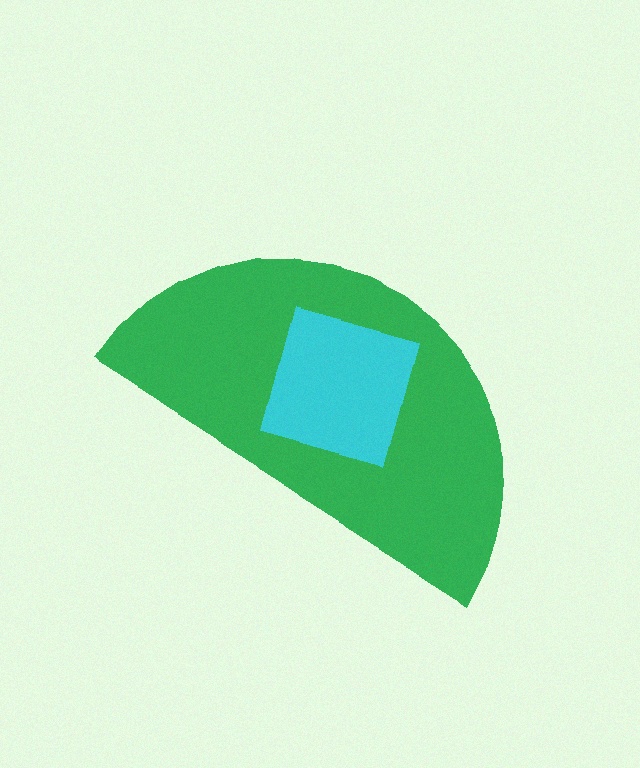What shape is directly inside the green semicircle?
The cyan diamond.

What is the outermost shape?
The green semicircle.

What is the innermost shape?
The cyan diamond.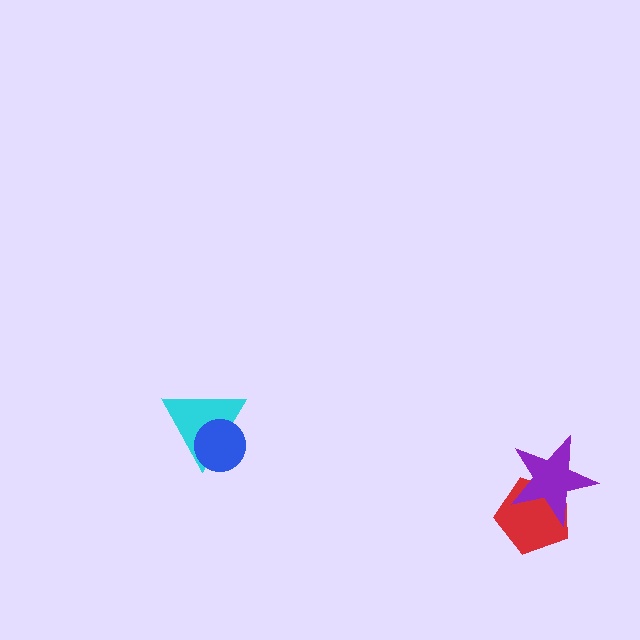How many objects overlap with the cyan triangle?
1 object overlaps with the cyan triangle.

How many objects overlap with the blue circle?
1 object overlaps with the blue circle.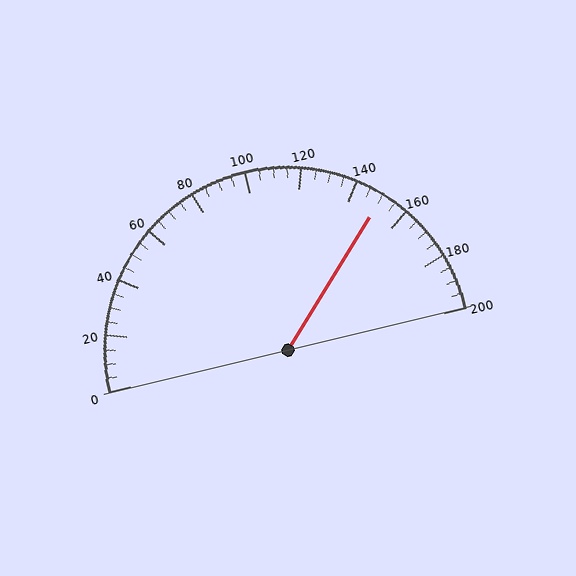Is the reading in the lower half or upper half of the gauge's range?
The reading is in the upper half of the range (0 to 200).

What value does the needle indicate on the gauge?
The needle indicates approximately 150.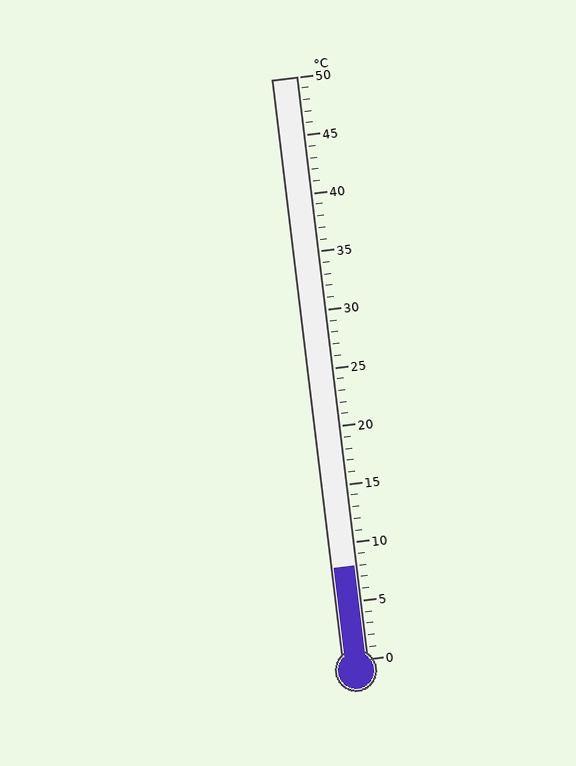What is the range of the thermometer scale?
The thermometer scale ranges from 0°C to 50°C.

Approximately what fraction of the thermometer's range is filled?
The thermometer is filled to approximately 15% of its range.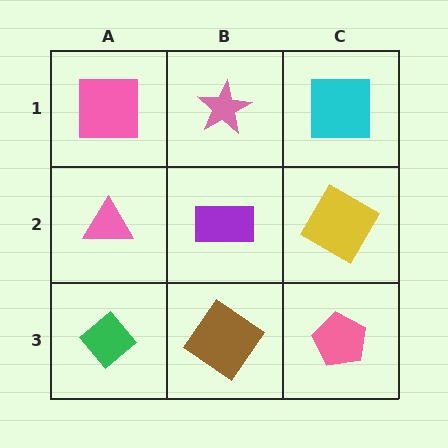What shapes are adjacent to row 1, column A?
A pink triangle (row 2, column A), a pink star (row 1, column B).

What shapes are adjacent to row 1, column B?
A purple rectangle (row 2, column B), a pink square (row 1, column A), a cyan square (row 1, column C).